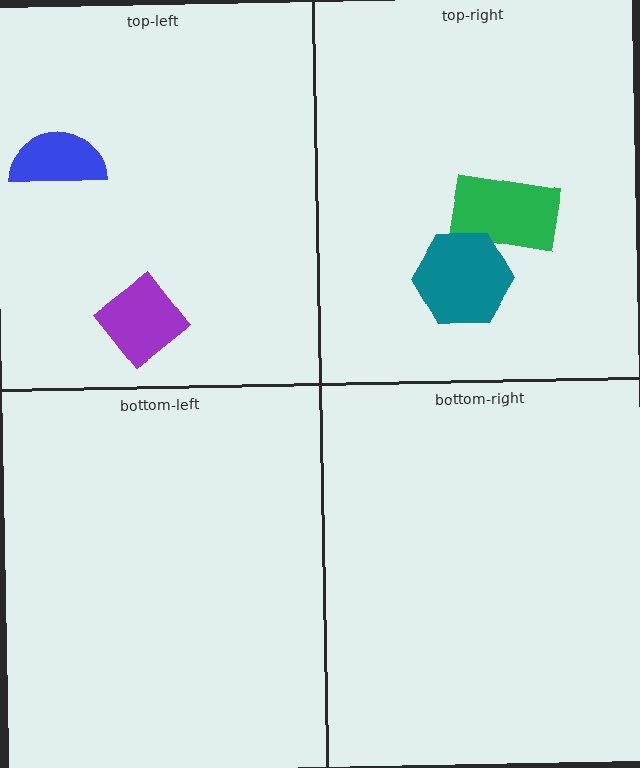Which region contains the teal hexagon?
The top-right region.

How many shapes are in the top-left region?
2.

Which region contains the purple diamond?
The top-left region.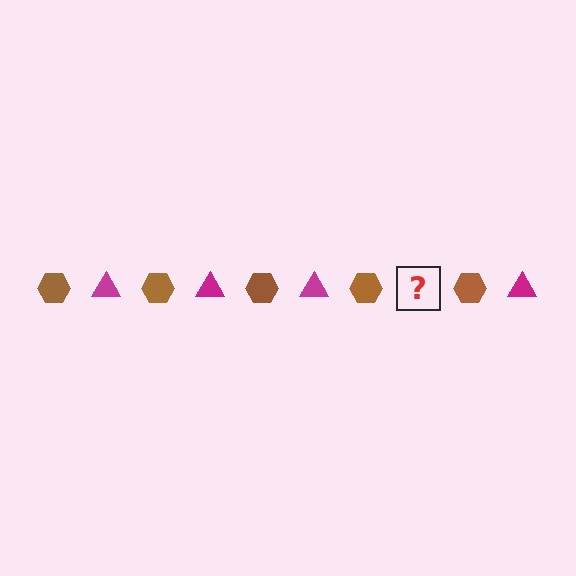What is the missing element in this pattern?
The missing element is a magenta triangle.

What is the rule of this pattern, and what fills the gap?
The rule is that the pattern alternates between brown hexagon and magenta triangle. The gap should be filled with a magenta triangle.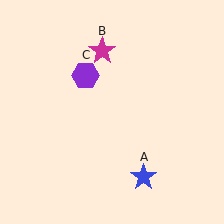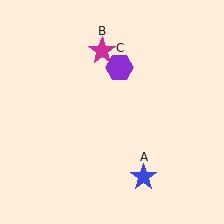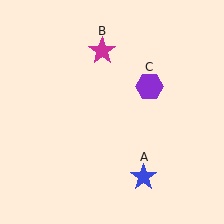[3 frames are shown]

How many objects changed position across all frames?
1 object changed position: purple hexagon (object C).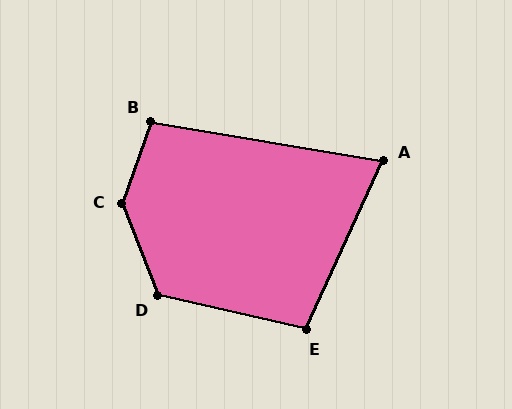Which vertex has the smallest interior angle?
A, at approximately 75 degrees.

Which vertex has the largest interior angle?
C, at approximately 140 degrees.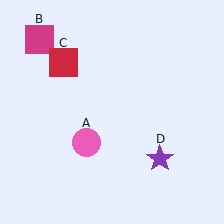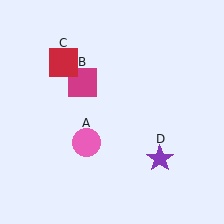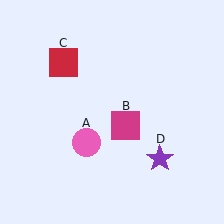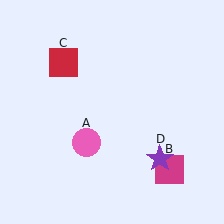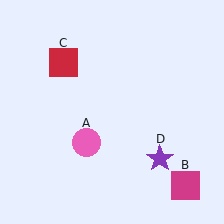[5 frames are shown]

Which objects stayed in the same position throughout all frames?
Pink circle (object A) and red square (object C) and purple star (object D) remained stationary.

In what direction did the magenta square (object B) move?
The magenta square (object B) moved down and to the right.